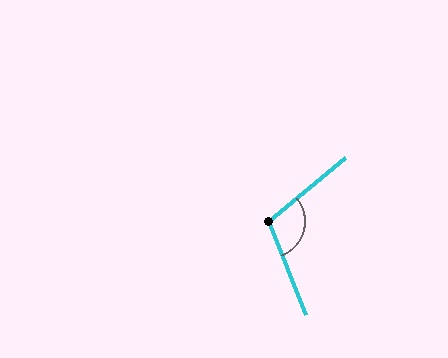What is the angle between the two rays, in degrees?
Approximately 108 degrees.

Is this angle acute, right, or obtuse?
It is obtuse.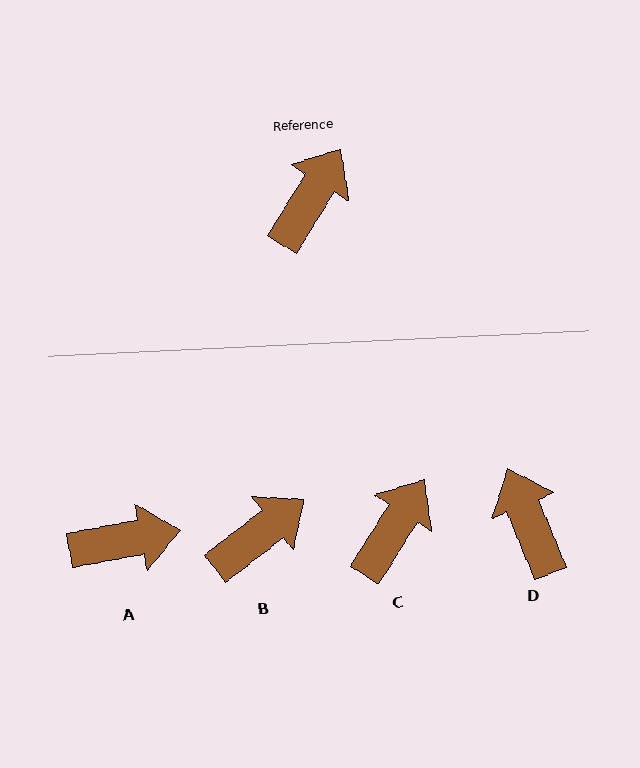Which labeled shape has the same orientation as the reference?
C.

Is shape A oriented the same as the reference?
No, it is off by about 48 degrees.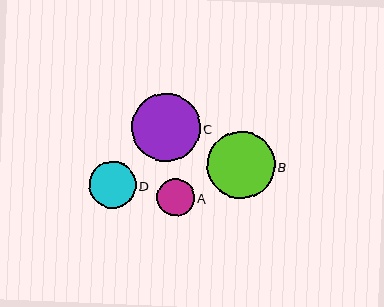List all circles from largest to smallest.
From largest to smallest: C, B, D, A.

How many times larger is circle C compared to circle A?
Circle C is approximately 1.8 times the size of circle A.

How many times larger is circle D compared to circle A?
Circle D is approximately 1.2 times the size of circle A.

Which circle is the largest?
Circle C is the largest with a size of approximately 69 pixels.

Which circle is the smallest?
Circle A is the smallest with a size of approximately 37 pixels.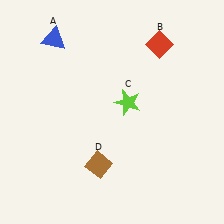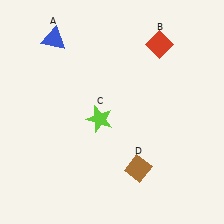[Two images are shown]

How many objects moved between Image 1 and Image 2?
2 objects moved between the two images.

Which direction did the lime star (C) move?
The lime star (C) moved left.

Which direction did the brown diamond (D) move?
The brown diamond (D) moved right.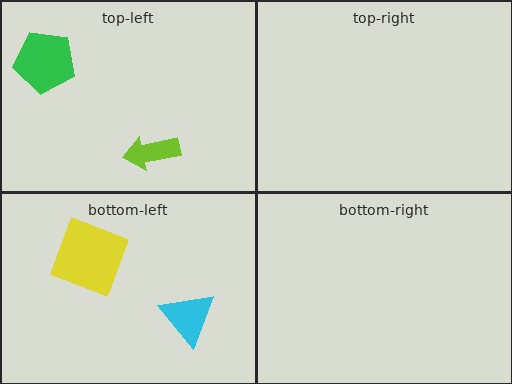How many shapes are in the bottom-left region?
2.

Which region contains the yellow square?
The bottom-left region.